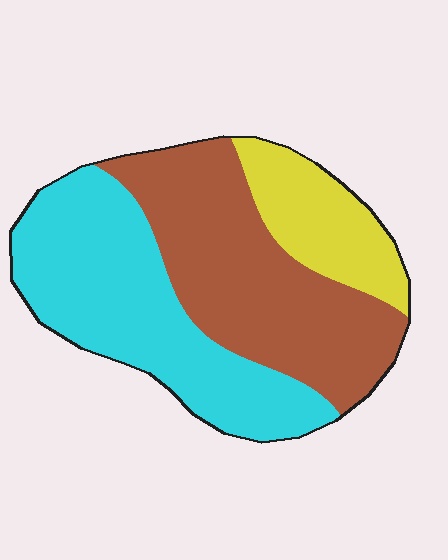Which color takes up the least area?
Yellow, at roughly 15%.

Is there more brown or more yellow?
Brown.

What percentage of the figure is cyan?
Cyan covers about 40% of the figure.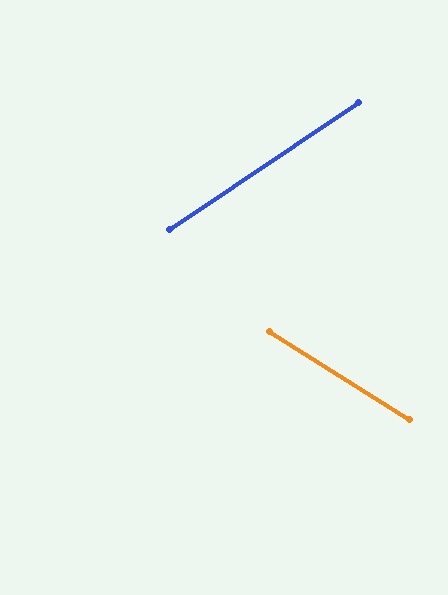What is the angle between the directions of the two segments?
Approximately 66 degrees.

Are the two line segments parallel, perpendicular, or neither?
Neither parallel nor perpendicular — they differ by about 66°.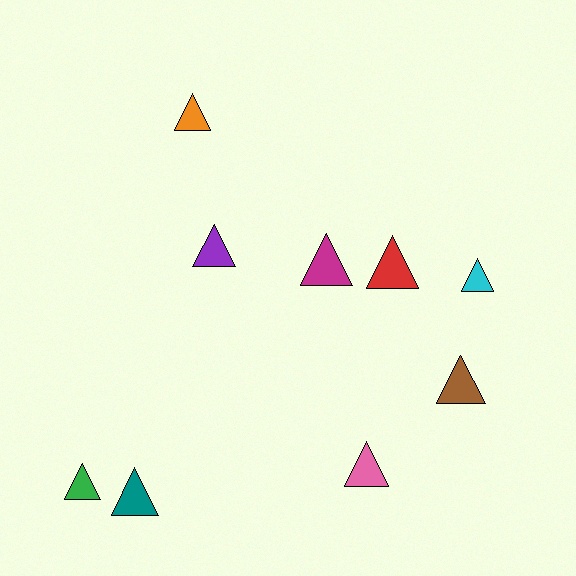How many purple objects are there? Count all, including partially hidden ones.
There is 1 purple object.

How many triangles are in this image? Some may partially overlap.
There are 9 triangles.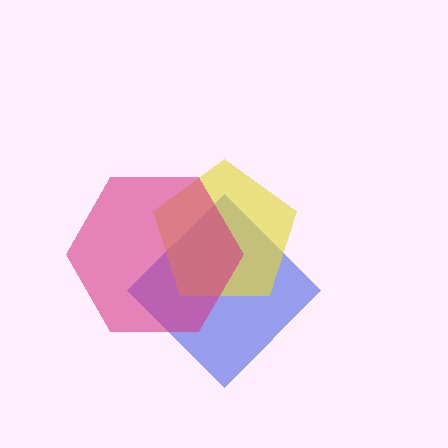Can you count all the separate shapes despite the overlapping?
Yes, there are 3 separate shapes.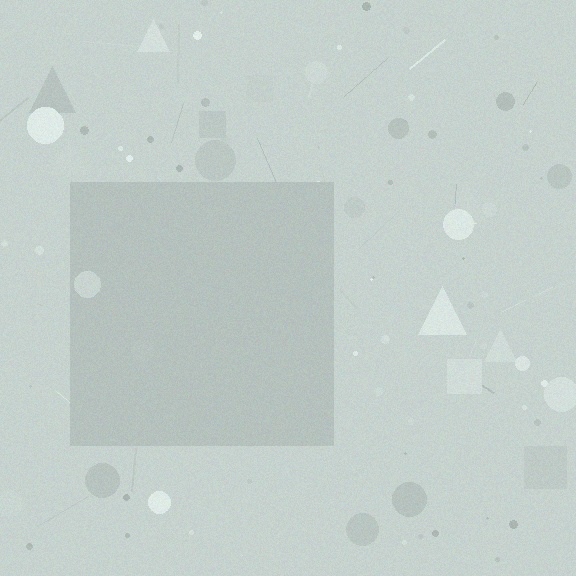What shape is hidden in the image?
A square is hidden in the image.